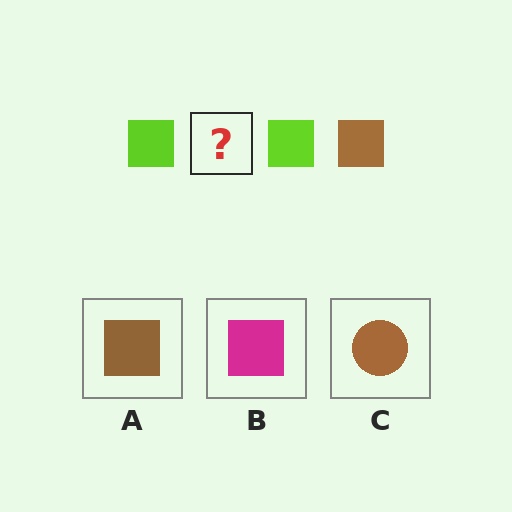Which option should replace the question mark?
Option A.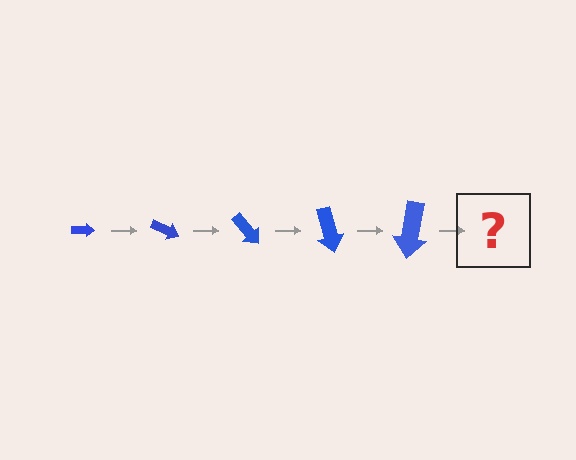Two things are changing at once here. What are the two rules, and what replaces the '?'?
The two rules are that the arrow grows larger each step and it rotates 25 degrees each step. The '?' should be an arrow, larger than the previous one and rotated 125 degrees from the start.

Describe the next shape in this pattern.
It should be an arrow, larger than the previous one and rotated 125 degrees from the start.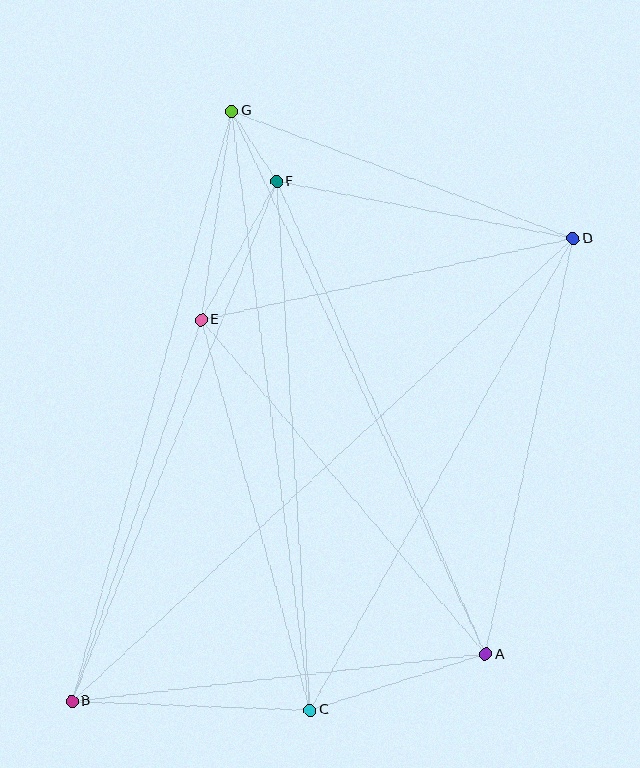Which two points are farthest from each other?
Points B and D are farthest from each other.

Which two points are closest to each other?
Points F and G are closest to each other.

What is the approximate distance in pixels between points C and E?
The distance between C and E is approximately 405 pixels.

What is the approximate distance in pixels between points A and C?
The distance between A and C is approximately 184 pixels.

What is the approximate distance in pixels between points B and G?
The distance between B and G is approximately 612 pixels.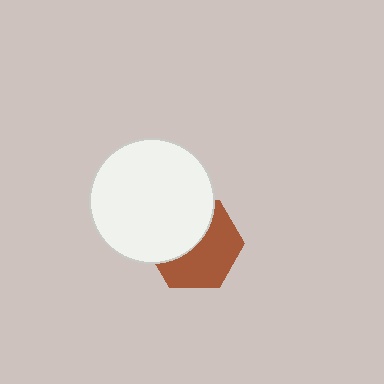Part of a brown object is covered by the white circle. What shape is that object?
It is a hexagon.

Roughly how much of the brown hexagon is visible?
About half of it is visible (roughly 54%).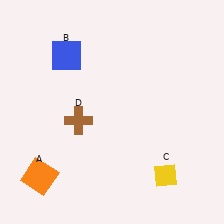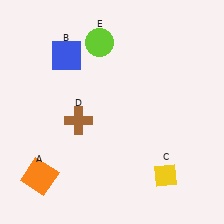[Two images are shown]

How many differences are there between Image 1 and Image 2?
There is 1 difference between the two images.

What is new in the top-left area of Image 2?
A lime circle (E) was added in the top-left area of Image 2.